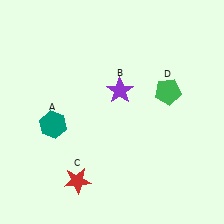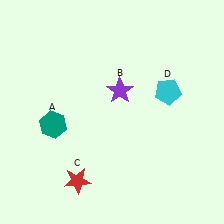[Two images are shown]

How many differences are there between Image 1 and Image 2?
There is 1 difference between the two images.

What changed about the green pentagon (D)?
In Image 1, D is green. In Image 2, it changed to cyan.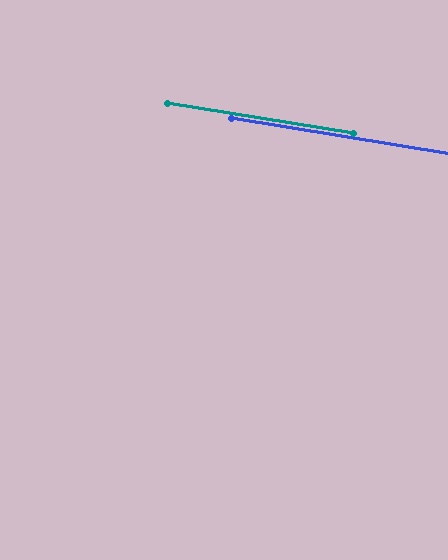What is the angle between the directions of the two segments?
Approximately 0 degrees.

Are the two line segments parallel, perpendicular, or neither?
Parallel — their directions differ by only 0.0°.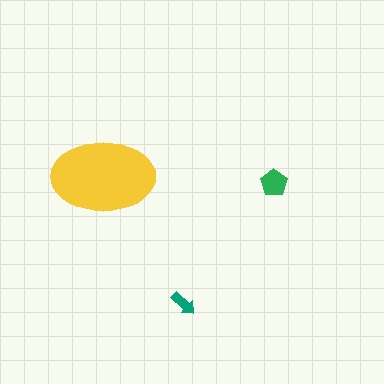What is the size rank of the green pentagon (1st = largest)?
2nd.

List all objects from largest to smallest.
The yellow ellipse, the green pentagon, the teal arrow.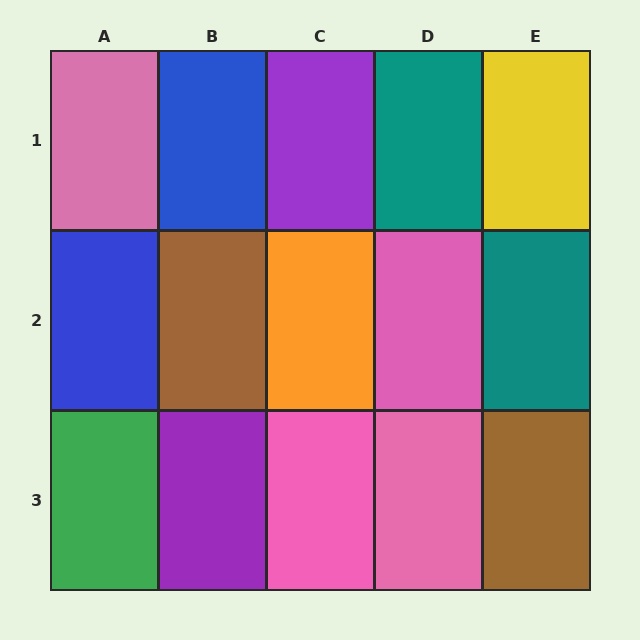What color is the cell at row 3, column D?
Pink.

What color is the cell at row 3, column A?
Green.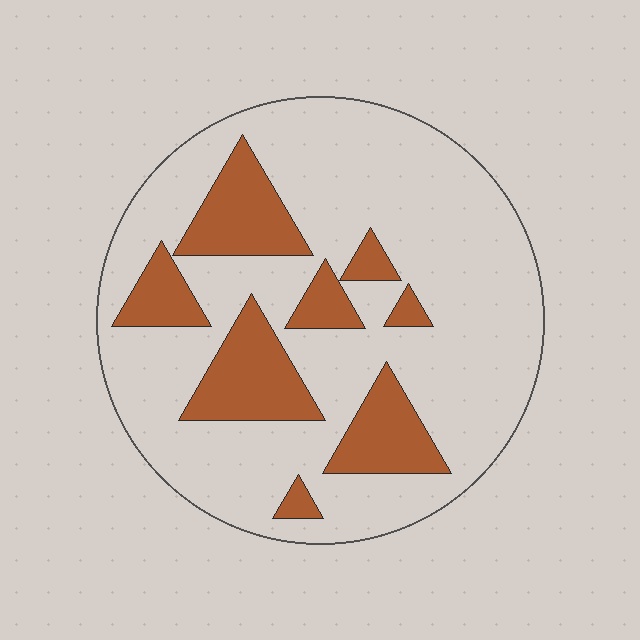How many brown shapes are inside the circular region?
8.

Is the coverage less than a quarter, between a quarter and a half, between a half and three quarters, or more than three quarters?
Less than a quarter.